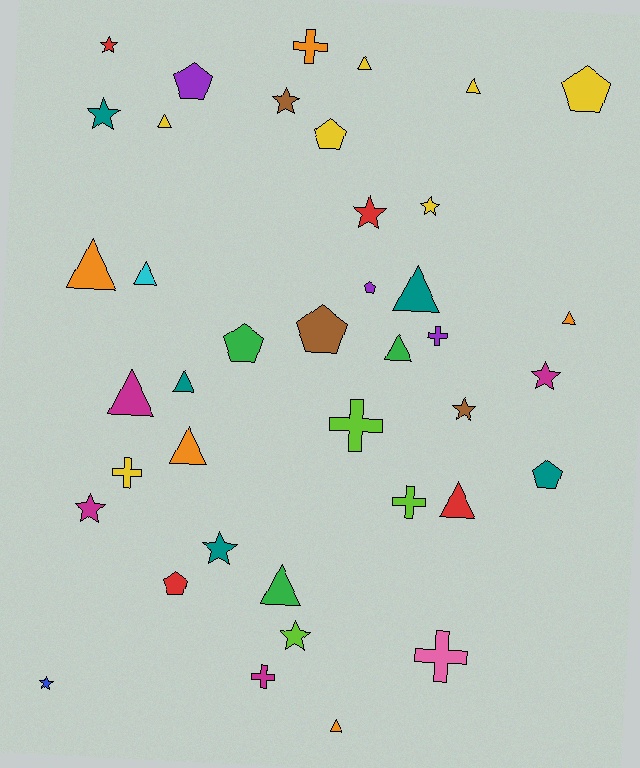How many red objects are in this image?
There are 4 red objects.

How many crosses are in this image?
There are 7 crosses.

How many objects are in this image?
There are 40 objects.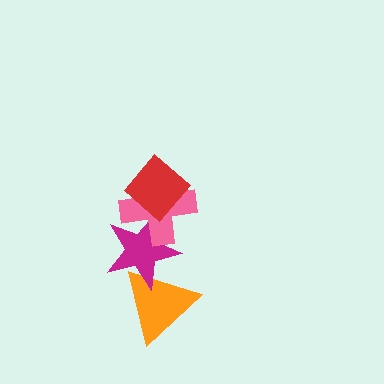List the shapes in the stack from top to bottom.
From top to bottom: the red diamond, the pink cross, the magenta star, the orange triangle.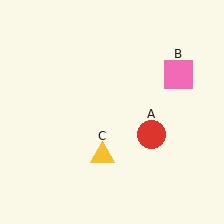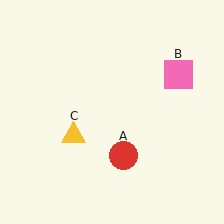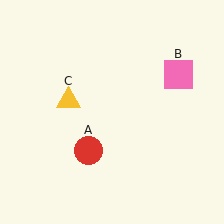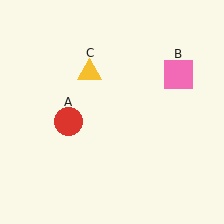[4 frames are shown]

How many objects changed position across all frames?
2 objects changed position: red circle (object A), yellow triangle (object C).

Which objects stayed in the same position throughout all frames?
Pink square (object B) remained stationary.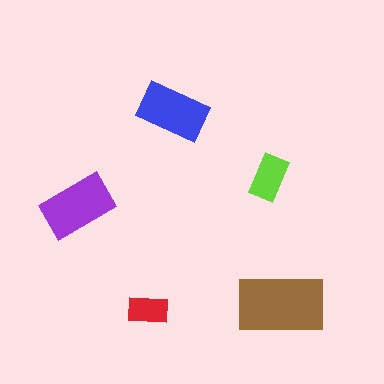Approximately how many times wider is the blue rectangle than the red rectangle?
About 1.5 times wider.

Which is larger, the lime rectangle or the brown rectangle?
The brown one.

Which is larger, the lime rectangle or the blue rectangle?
The blue one.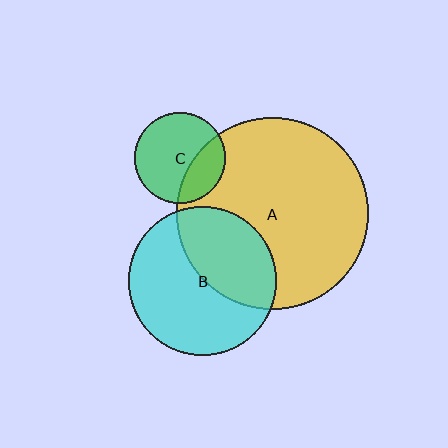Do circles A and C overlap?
Yes.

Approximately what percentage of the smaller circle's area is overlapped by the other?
Approximately 30%.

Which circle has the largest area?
Circle A (yellow).